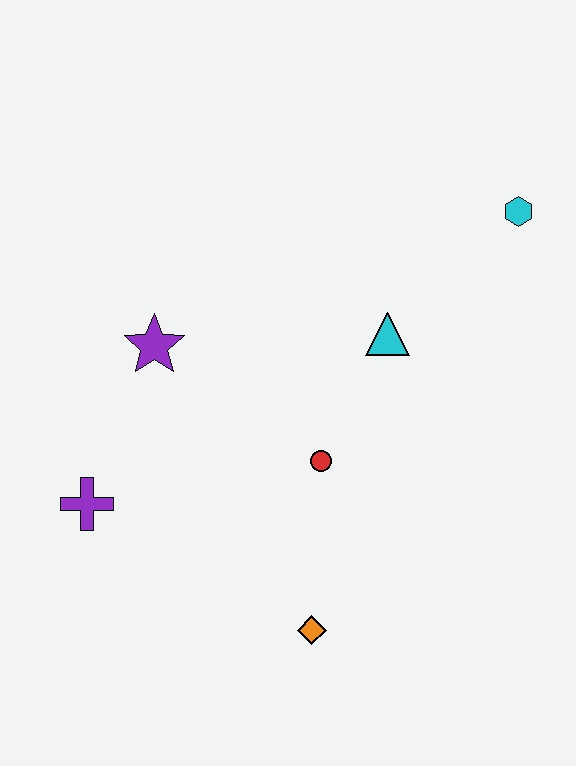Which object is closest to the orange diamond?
The red circle is closest to the orange diamond.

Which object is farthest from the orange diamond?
The cyan hexagon is farthest from the orange diamond.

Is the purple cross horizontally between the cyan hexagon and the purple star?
No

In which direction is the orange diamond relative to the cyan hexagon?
The orange diamond is below the cyan hexagon.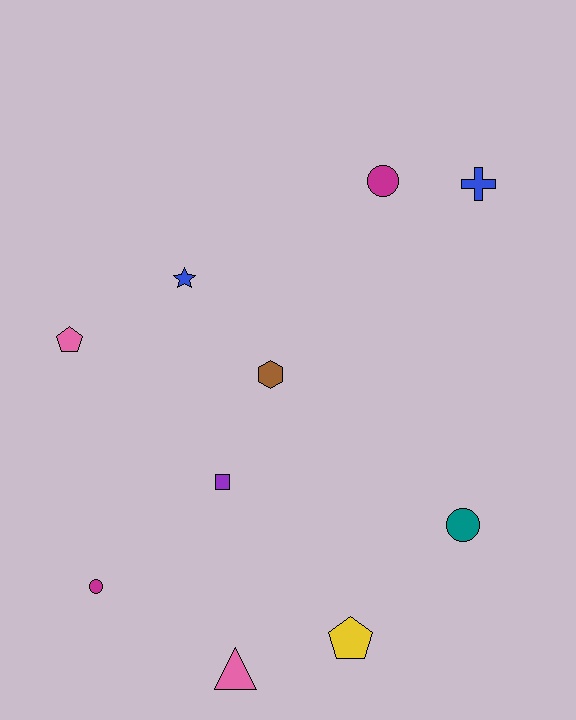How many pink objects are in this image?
There are 2 pink objects.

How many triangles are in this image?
There is 1 triangle.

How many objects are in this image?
There are 10 objects.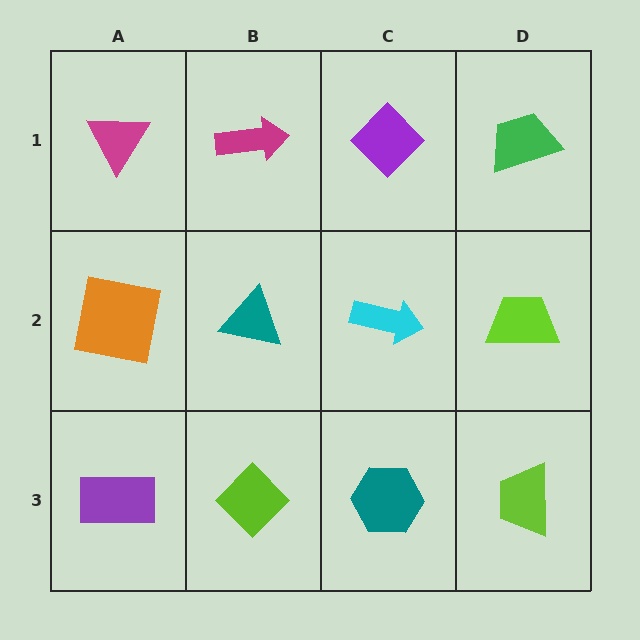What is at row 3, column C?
A teal hexagon.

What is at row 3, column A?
A purple rectangle.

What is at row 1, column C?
A purple diamond.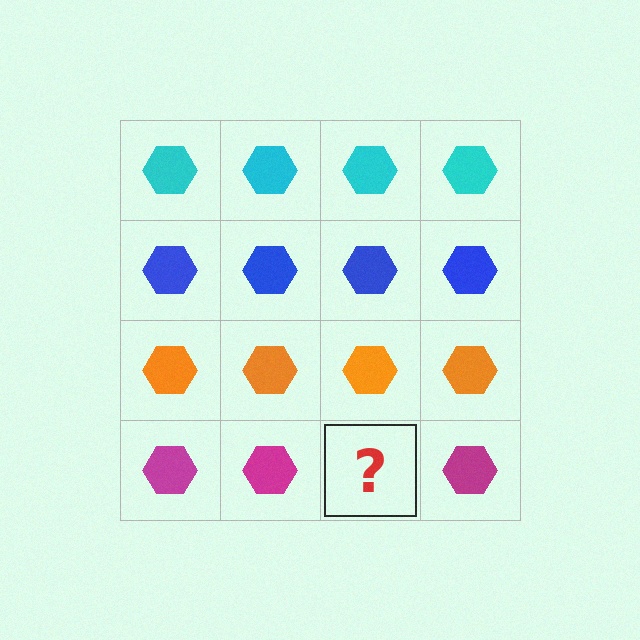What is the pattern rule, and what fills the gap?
The rule is that each row has a consistent color. The gap should be filled with a magenta hexagon.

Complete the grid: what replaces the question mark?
The question mark should be replaced with a magenta hexagon.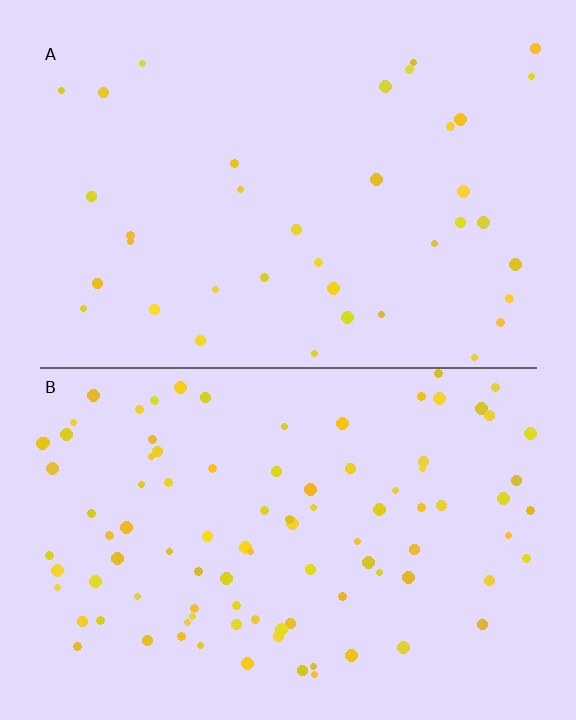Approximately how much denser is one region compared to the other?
Approximately 2.6× — region B over region A.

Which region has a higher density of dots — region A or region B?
B (the bottom).